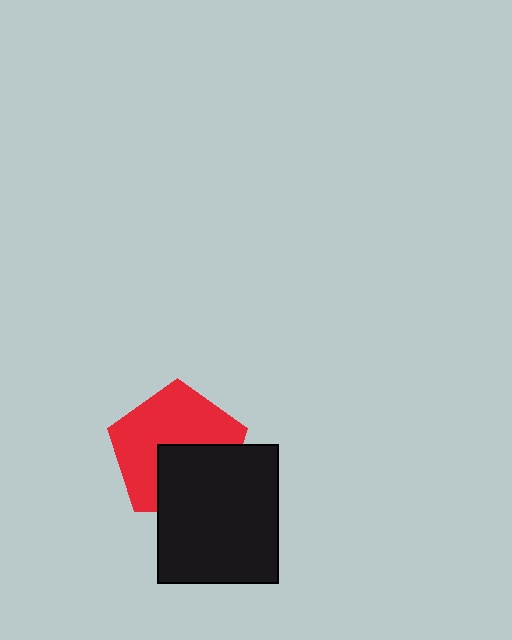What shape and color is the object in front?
The object in front is a black rectangle.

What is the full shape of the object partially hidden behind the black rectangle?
The partially hidden object is a red pentagon.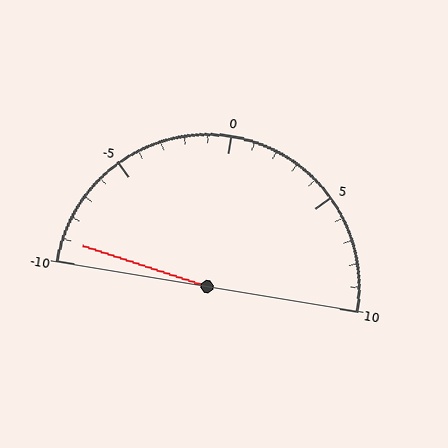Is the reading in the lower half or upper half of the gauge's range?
The reading is in the lower half of the range (-10 to 10).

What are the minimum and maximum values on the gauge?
The gauge ranges from -10 to 10.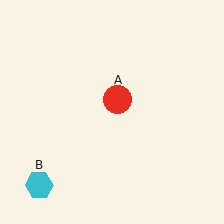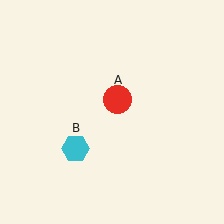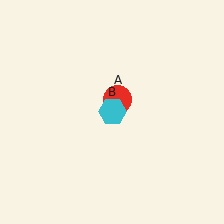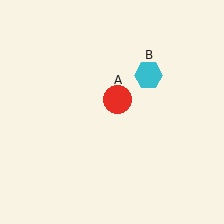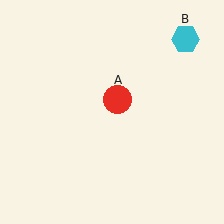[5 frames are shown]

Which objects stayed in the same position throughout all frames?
Red circle (object A) remained stationary.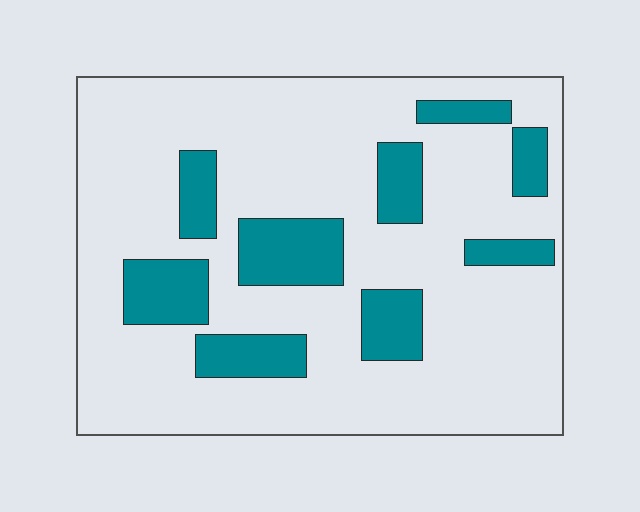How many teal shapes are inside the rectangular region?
9.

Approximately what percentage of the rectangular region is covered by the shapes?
Approximately 20%.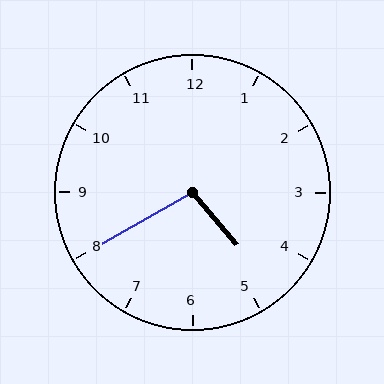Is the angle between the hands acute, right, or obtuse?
It is obtuse.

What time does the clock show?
4:40.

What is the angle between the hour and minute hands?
Approximately 100 degrees.